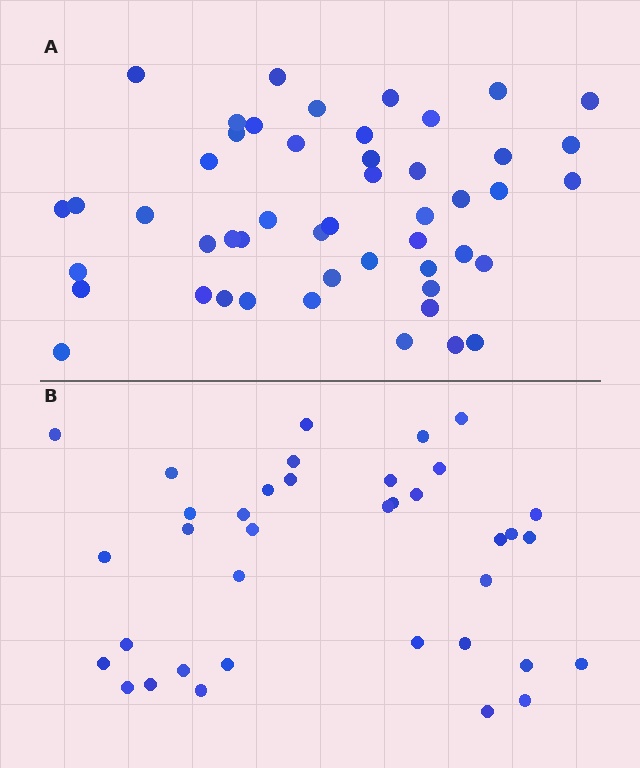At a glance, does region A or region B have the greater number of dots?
Region A (the top region) has more dots.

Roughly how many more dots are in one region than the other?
Region A has roughly 12 or so more dots than region B.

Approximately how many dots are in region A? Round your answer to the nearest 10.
About 50 dots. (The exact count is 49, which rounds to 50.)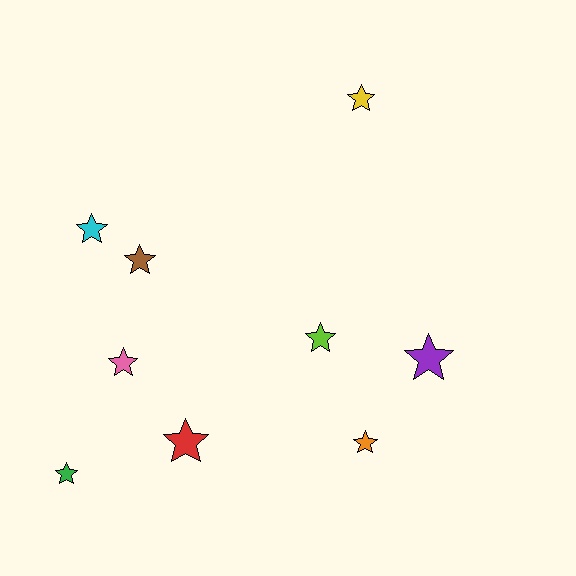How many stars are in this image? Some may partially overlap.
There are 9 stars.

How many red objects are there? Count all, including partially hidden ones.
There is 1 red object.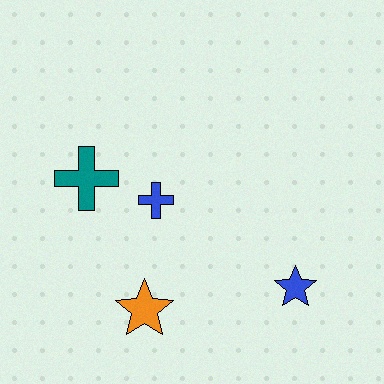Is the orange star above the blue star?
No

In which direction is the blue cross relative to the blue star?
The blue cross is to the left of the blue star.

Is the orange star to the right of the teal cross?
Yes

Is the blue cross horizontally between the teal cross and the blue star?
Yes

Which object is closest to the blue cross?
The teal cross is closest to the blue cross.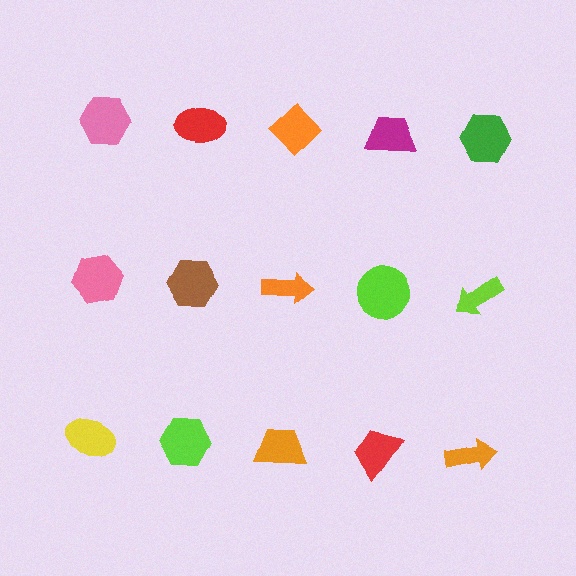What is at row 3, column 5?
An orange arrow.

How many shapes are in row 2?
5 shapes.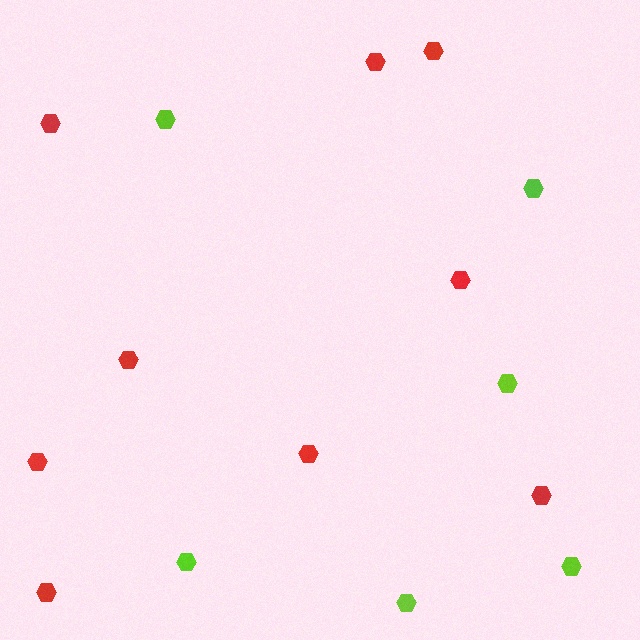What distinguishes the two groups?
There are 2 groups: one group of red hexagons (9) and one group of lime hexagons (6).